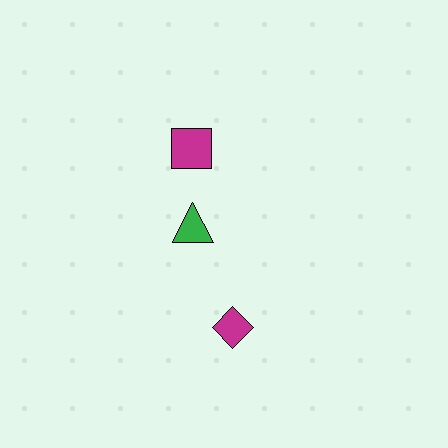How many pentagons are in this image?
There are no pentagons.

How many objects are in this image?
There are 3 objects.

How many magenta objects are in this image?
There are 2 magenta objects.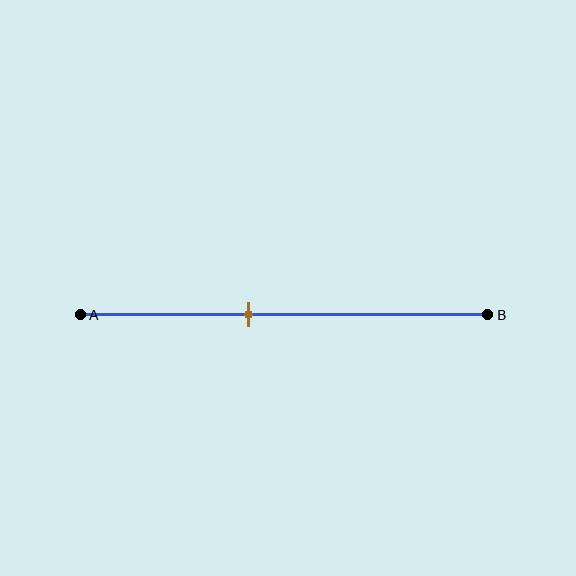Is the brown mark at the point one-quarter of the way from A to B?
No, the mark is at about 40% from A, not at the 25% one-quarter point.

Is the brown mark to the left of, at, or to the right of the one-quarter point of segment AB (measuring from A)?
The brown mark is to the right of the one-quarter point of segment AB.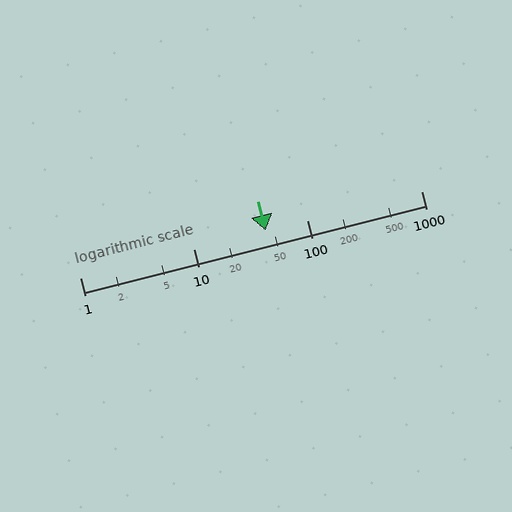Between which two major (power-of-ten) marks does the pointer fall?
The pointer is between 10 and 100.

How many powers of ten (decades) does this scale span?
The scale spans 3 decades, from 1 to 1000.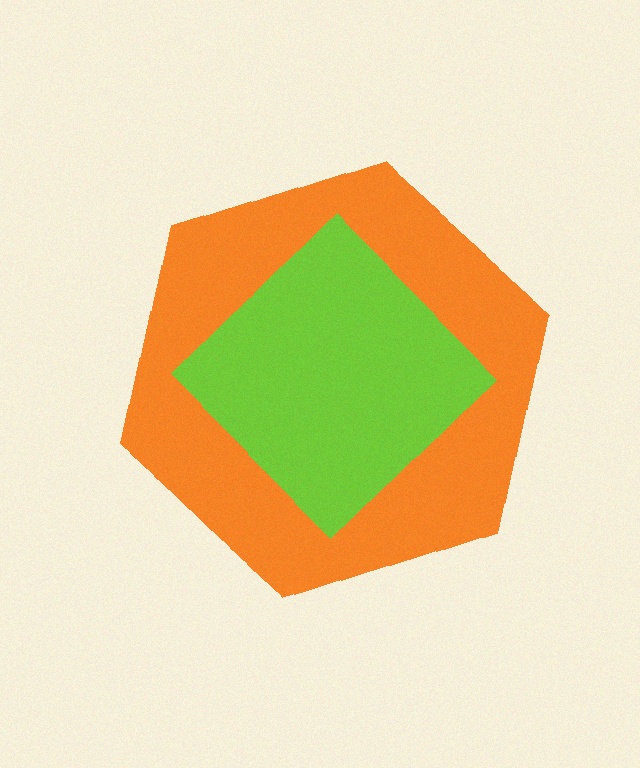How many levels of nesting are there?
2.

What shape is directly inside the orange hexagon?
The lime diamond.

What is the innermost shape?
The lime diamond.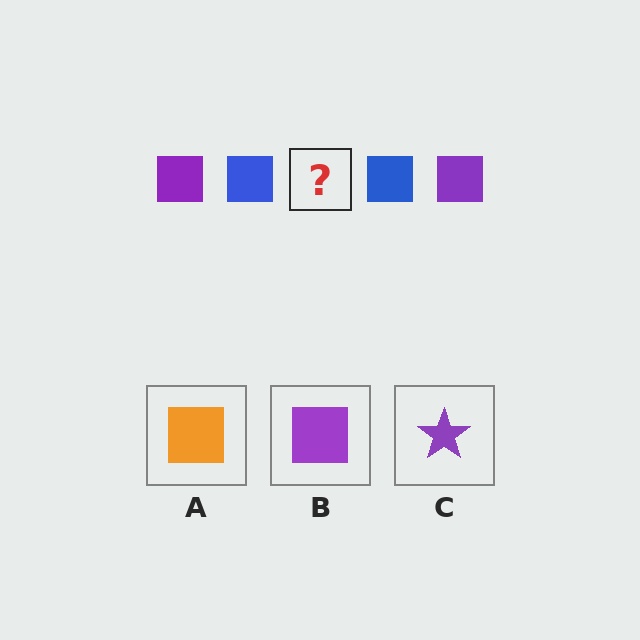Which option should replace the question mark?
Option B.